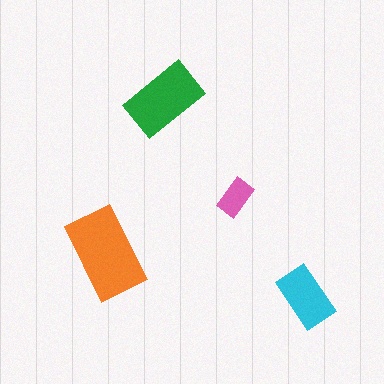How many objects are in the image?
There are 4 objects in the image.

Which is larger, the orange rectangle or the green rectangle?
The orange one.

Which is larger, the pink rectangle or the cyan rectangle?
The cyan one.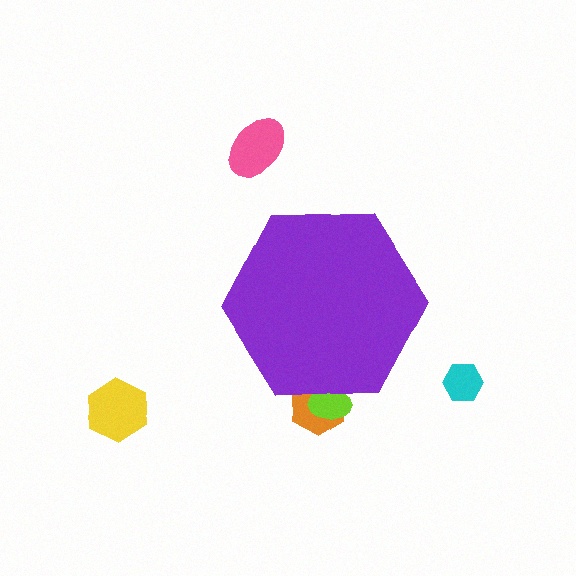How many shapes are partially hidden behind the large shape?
2 shapes are partially hidden.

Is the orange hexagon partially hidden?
Yes, the orange hexagon is partially hidden behind the purple hexagon.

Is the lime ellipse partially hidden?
Yes, the lime ellipse is partially hidden behind the purple hexagon.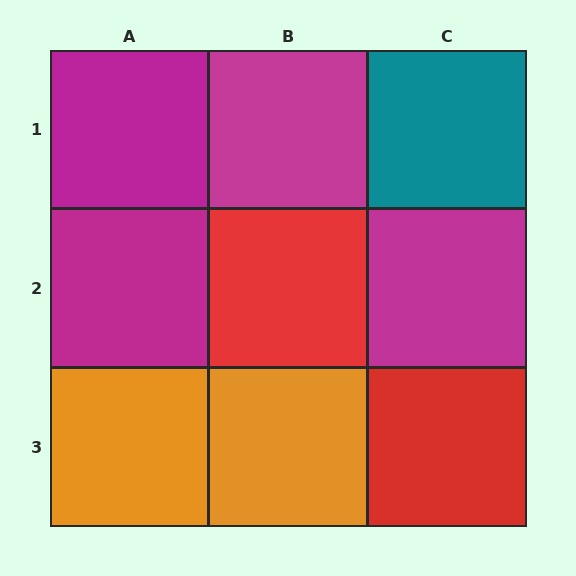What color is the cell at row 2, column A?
Magenta.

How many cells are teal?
1 cell is teal.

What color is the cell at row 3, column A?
Orange.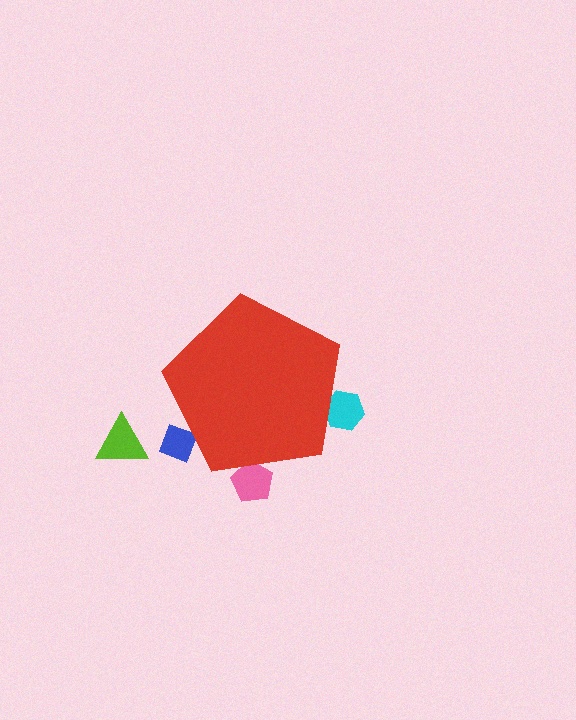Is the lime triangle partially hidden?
No, the lime triangle is fully visible.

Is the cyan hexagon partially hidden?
Yes, the cyan hexagon is partially hidden behind the red pentagon.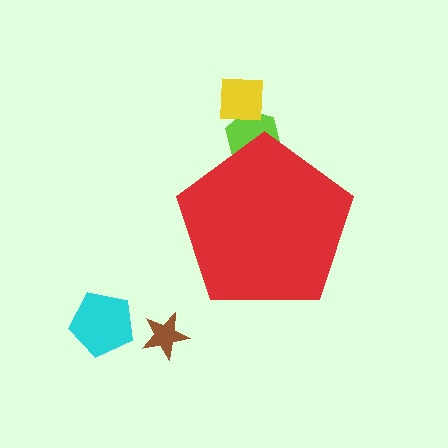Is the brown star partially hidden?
No, the brown star is fully visible.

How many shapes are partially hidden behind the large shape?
1 shape is partially hidden.